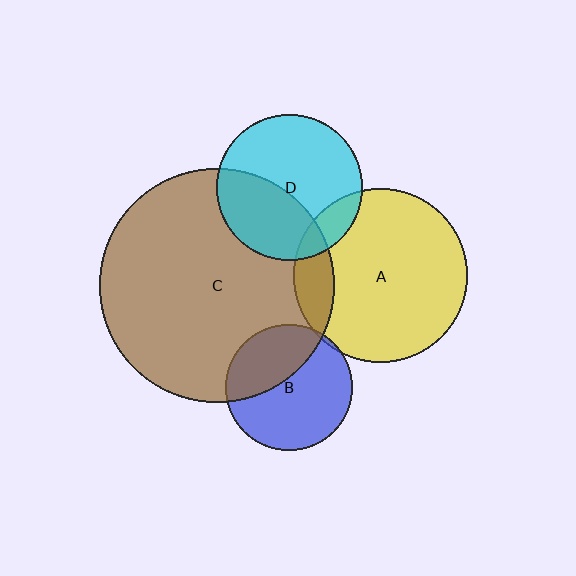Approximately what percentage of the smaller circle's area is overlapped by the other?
Approximately 40%.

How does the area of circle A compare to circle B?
Approximately 1.9 times.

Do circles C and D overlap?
Yes.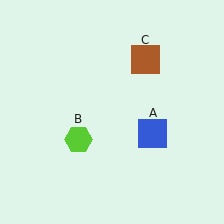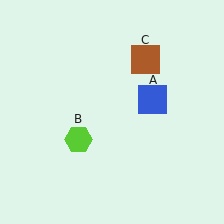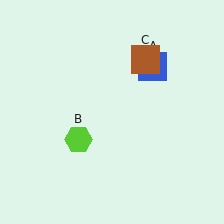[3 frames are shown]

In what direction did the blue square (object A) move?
The blue square (object A) moved up.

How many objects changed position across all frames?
1 object changed position: blue square (object A).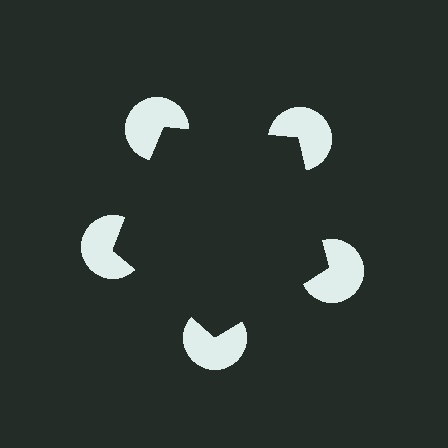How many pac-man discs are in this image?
There are 5 — one at each vertex of the illusory pentagon.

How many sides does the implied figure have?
5 sides.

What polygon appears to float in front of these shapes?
An illusory pentagon — its edges are inferred from the aligned wedge cuts in the pac-man discs, not physically drawn.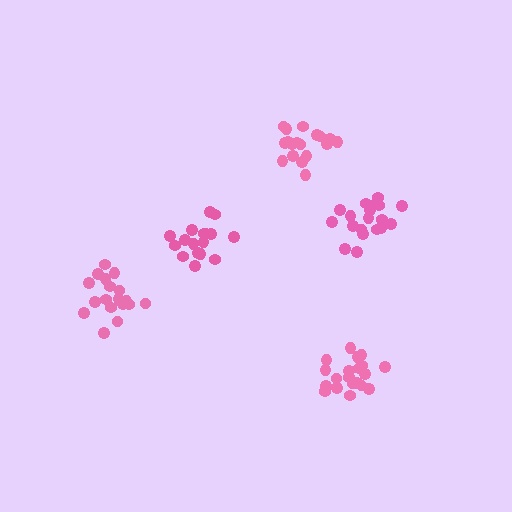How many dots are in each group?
Group 1: 17 dots, Group 2: 20 dots, Group 3: 20 dots, Group 4: 18 dots, Group 5: 19 dots (94 total).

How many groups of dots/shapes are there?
There are 5 groups.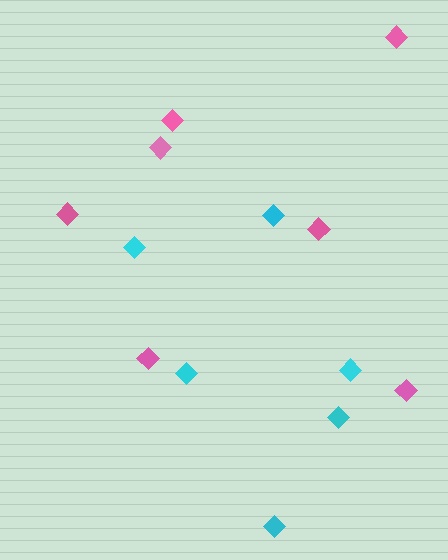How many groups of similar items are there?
There are 2 groups: one group of pink diamonds (7) and one group of cyan diamonds (6).